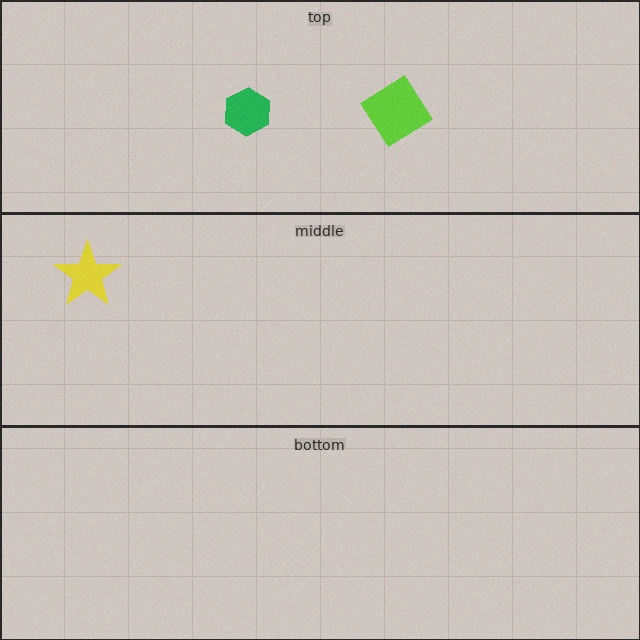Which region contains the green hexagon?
The top region.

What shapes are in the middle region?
The yellow star.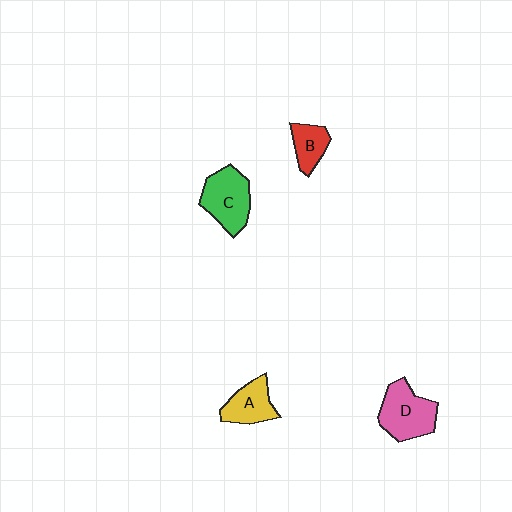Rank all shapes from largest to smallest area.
From largest to smallest: D (pink), C (green), A (yellow), B (red).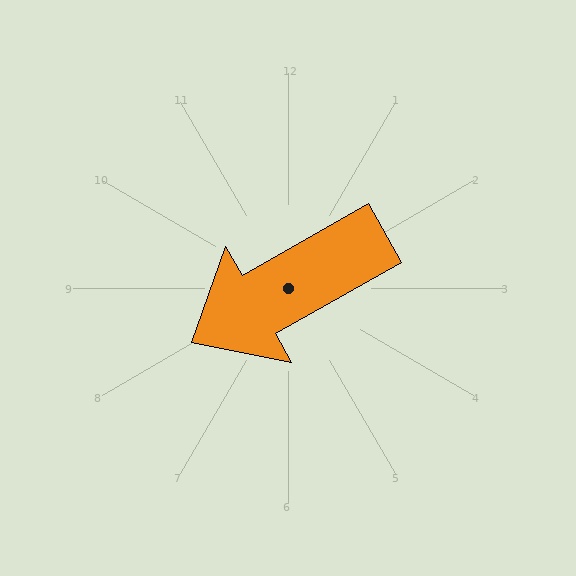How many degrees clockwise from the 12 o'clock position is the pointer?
Approximately 240 degrees.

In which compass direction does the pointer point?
Southwest.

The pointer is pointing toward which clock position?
Roughly 8 o'clock.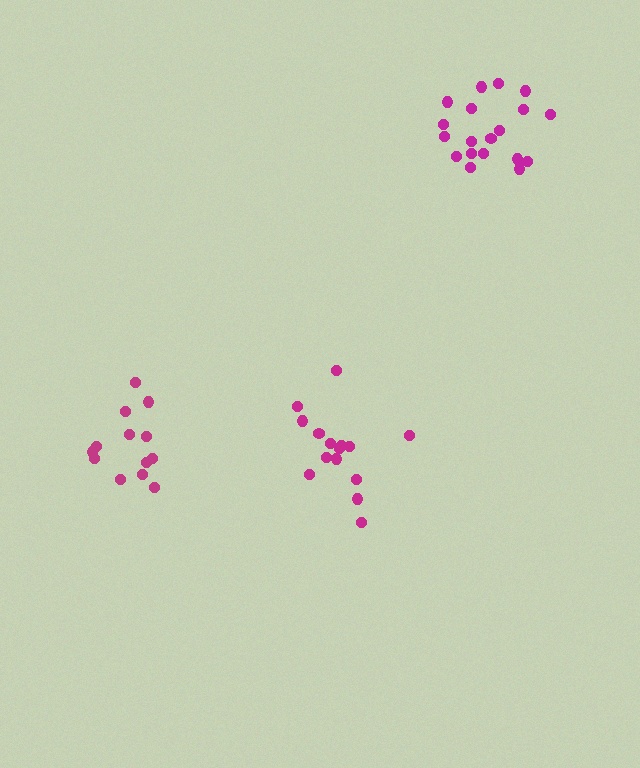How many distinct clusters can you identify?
There are 3 distinct clusters.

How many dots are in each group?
Group 1: 15 dots, Group 2: 13 dots, Group 3: 19 dots (47 total).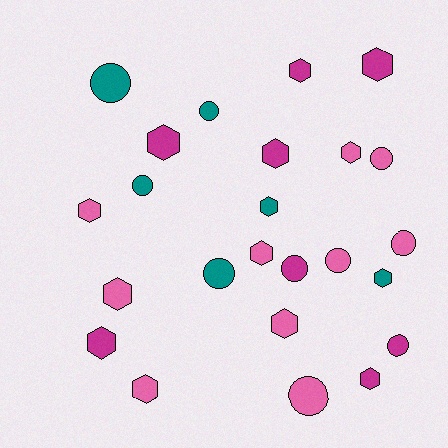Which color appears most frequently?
Pink, with 10 objects.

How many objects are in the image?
There are 24 objects.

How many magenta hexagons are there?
There are 6 magenta hexagons.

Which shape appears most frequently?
Hexagon, with 14 objects.